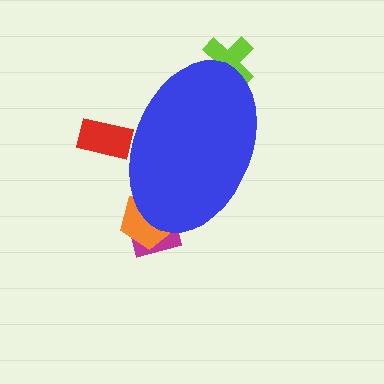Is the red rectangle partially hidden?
Yes, the red rectangle is partially hidden behind the blue ellipse.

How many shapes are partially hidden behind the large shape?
4 shapes are partially hidden.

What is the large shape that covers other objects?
A blue ellipse.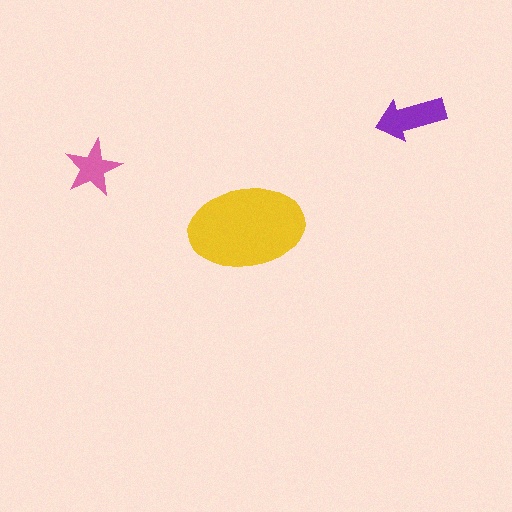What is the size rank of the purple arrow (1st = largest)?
2nd.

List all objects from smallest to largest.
The pink star, the purple arrow, the yellow ellipse.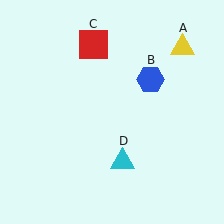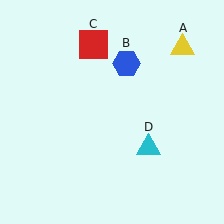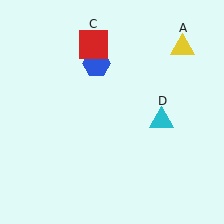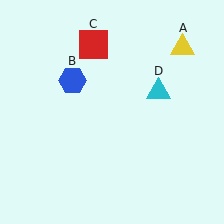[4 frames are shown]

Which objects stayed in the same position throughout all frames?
Yellow triangle (object A) and red square (object C) remained stationary.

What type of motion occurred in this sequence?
The blue hexagon (object B), cyan triangle (object D) rotated counterclockwise around the center of the scene.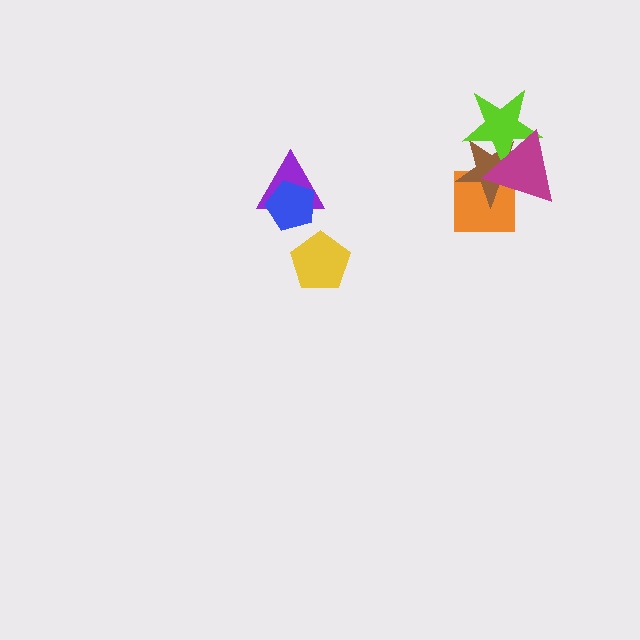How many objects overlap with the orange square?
2 objects overlap with the orange square.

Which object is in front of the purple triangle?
The blue pentagon is in front of the purple triangle.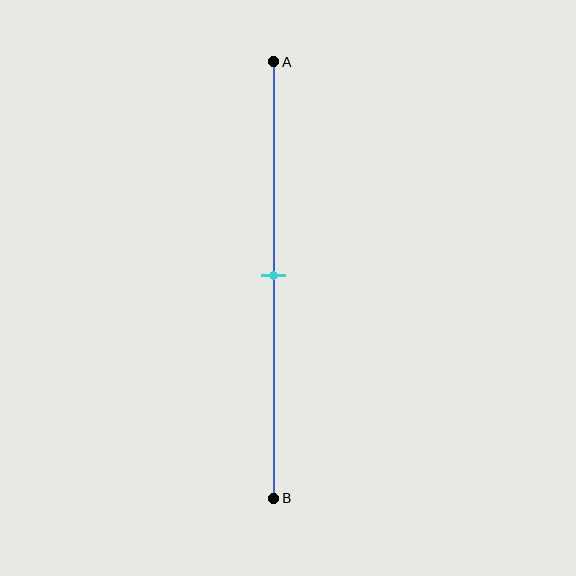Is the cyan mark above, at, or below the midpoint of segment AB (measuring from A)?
The cyan mark is approximately at the midpoint of segment AB.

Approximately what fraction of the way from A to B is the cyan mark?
The cyan mark is approximately 50% of the way from A to B.